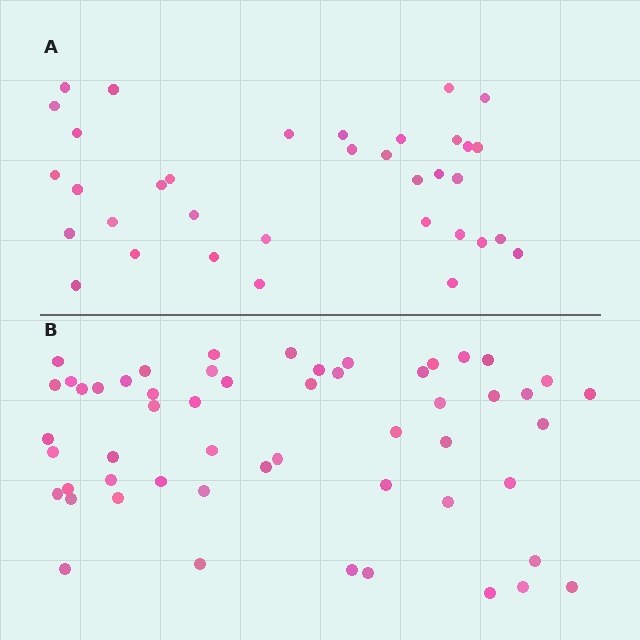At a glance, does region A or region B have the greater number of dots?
Region B (the bottom region) has more dots.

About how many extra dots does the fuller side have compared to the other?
Region B has approximately 20 more dots than region A.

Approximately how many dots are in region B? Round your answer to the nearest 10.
About 50 dots. (The exact count is 54, which rounds to 50.)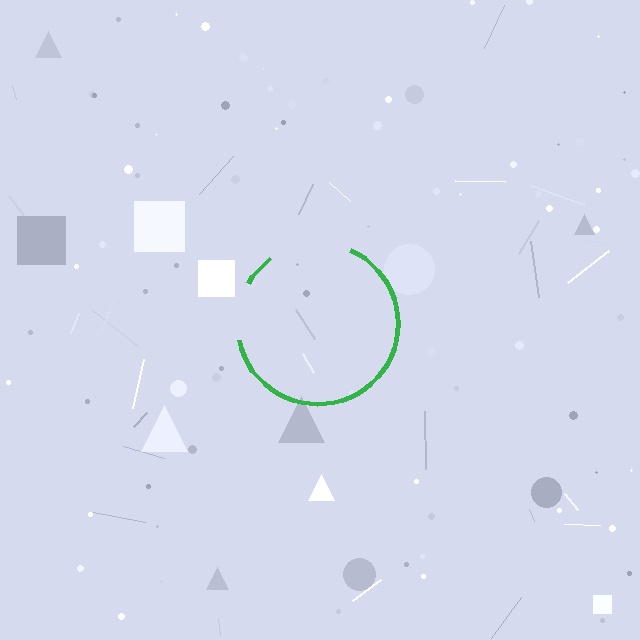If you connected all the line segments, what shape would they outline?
They would outline a circle.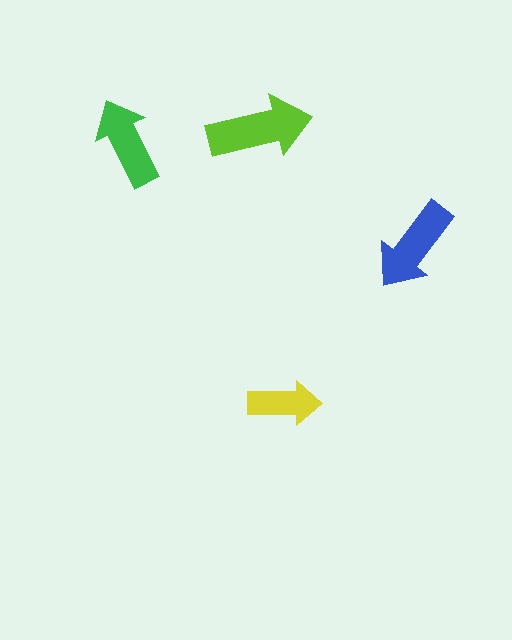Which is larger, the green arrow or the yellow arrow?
The green one.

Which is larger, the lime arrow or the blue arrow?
The lime one.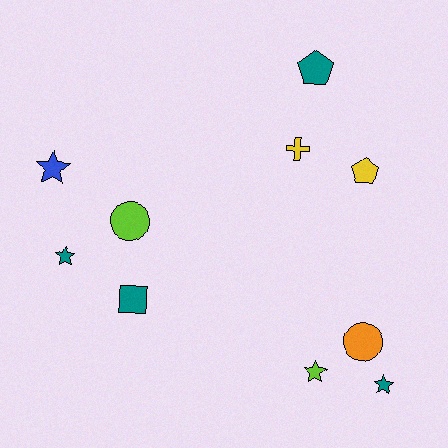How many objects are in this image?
There are 10 objects.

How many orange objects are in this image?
There is 1 orange object.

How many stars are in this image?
There are 4 stars.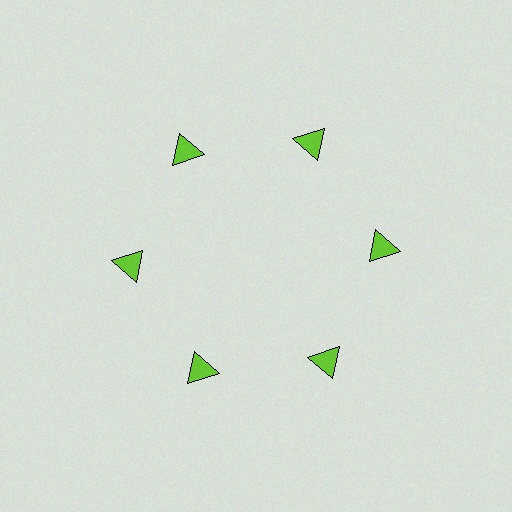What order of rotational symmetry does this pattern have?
This pattern has 6-fold rotational symmetry.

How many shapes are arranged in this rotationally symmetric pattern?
There are 6 shapes, arranged in 6 groups of 1.